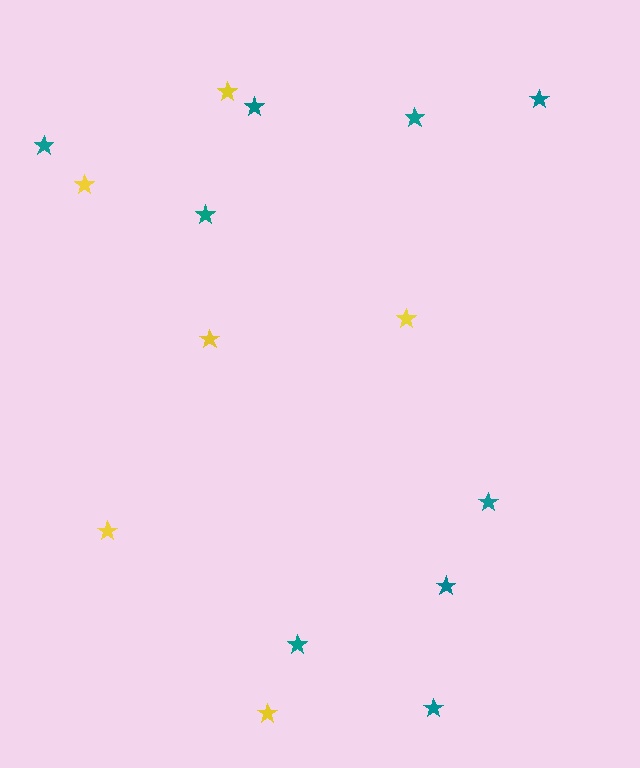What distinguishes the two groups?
There are 2 groups: one group of yellow stars (6) and one group of teal stars (9).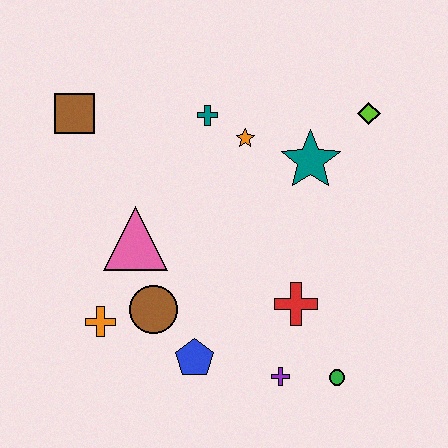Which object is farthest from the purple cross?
The brown square is farthest from the purple cross.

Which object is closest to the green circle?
The purple cross is closest to the green circle.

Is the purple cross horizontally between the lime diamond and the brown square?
Yes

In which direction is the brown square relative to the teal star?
The brown square is to the left of the teal star.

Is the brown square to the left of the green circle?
Yes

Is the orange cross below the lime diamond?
Yes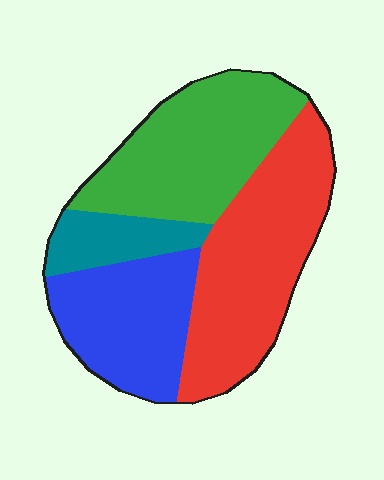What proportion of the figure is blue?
Blue takes up between a sixth and a third of the figure.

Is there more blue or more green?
Green.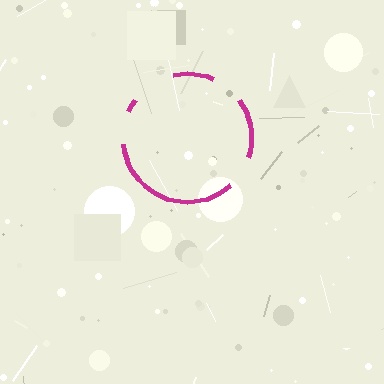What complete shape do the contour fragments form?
The contour fragments form a circle.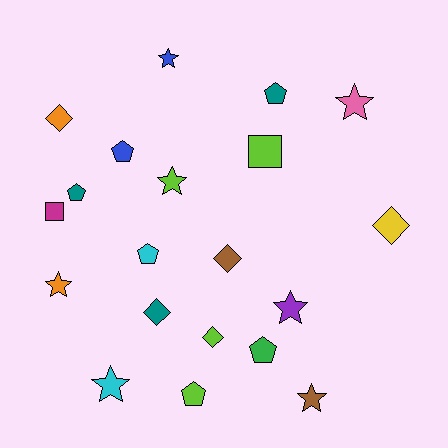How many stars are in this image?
There are 7 stars.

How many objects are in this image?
There are 20 objects.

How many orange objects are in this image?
There are 2 orange objects.